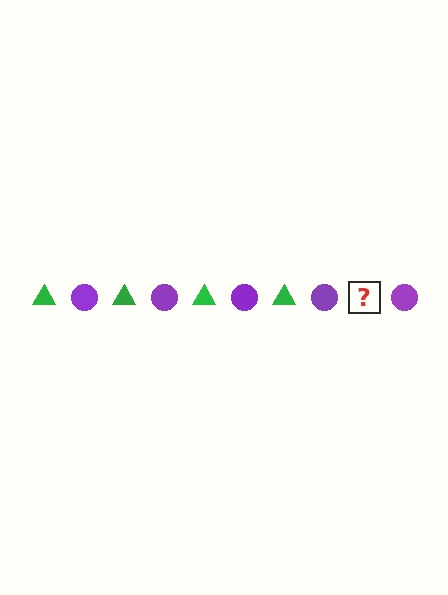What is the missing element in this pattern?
The missing element is a green triangle.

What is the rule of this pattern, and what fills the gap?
The rule is that the pattern alternates between green triangle and purple circle. The gap should be filled with a green triangle.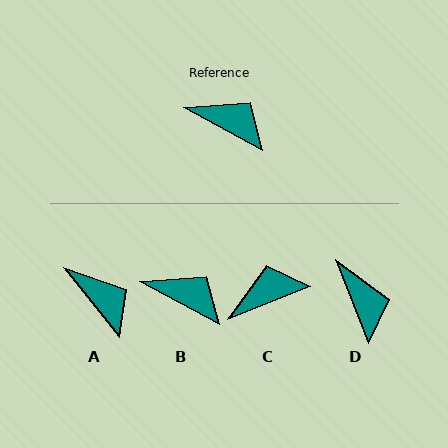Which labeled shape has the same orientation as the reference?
B.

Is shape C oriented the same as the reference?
No, it is off by about 50 degrees.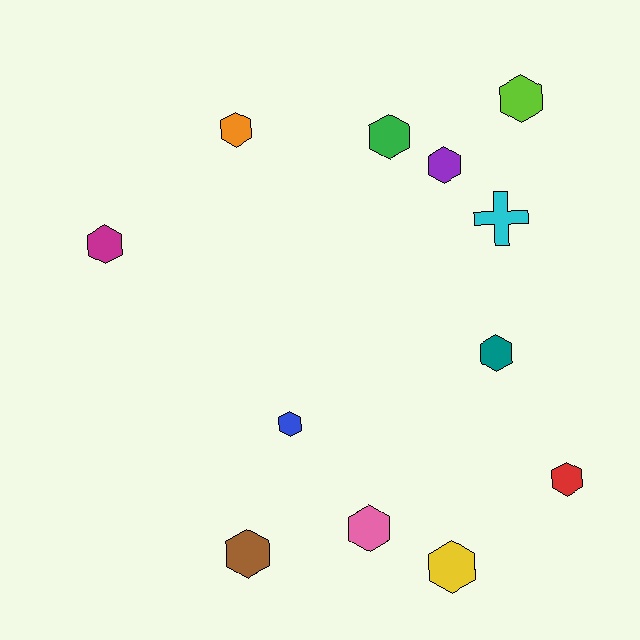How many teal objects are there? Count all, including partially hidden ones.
There is 1 teal object.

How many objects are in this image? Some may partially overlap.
There are 12 objects.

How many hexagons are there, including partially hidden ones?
There are 11 hexagons.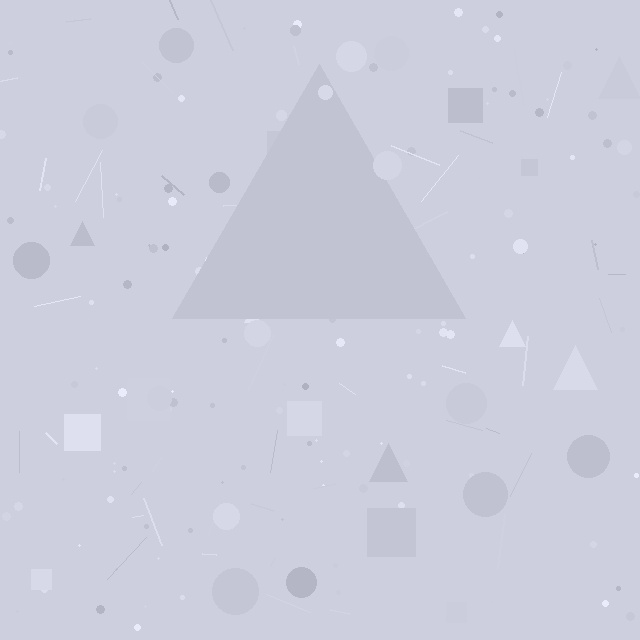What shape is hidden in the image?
A triangle is hidden in the image.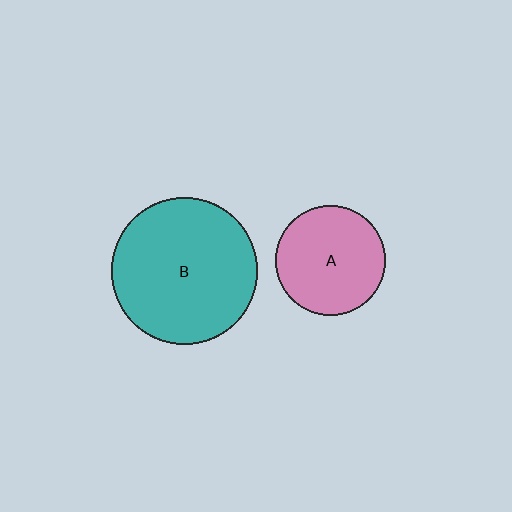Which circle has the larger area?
Circle B (teal).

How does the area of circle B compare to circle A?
Approximately 1.8 times.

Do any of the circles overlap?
No, none of the circles overlap.